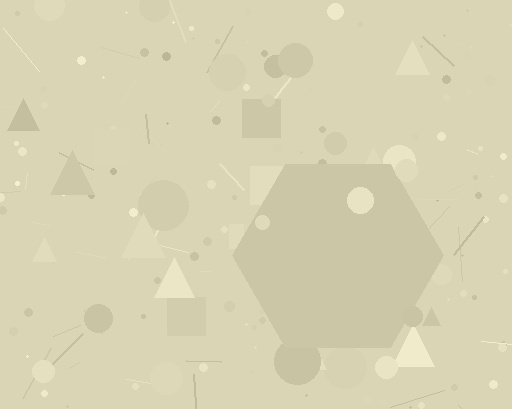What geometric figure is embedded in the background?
A hexagon is embedded in the background.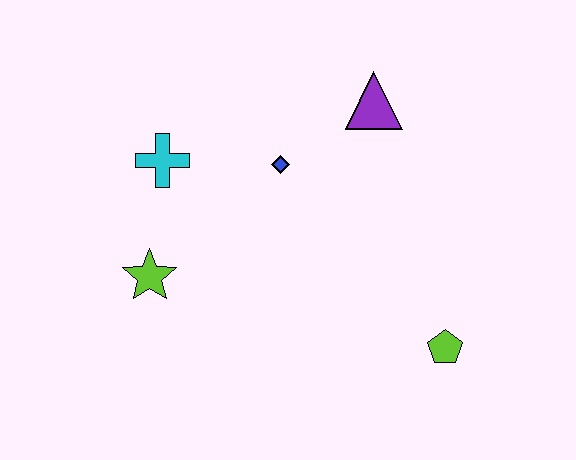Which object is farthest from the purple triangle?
The lime star is farthest from the purple triangle.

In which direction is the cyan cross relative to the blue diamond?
The cyan cross is to the left of the blue diamond.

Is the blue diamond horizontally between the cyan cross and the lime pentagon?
Yes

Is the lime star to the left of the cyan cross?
Yes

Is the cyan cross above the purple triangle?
No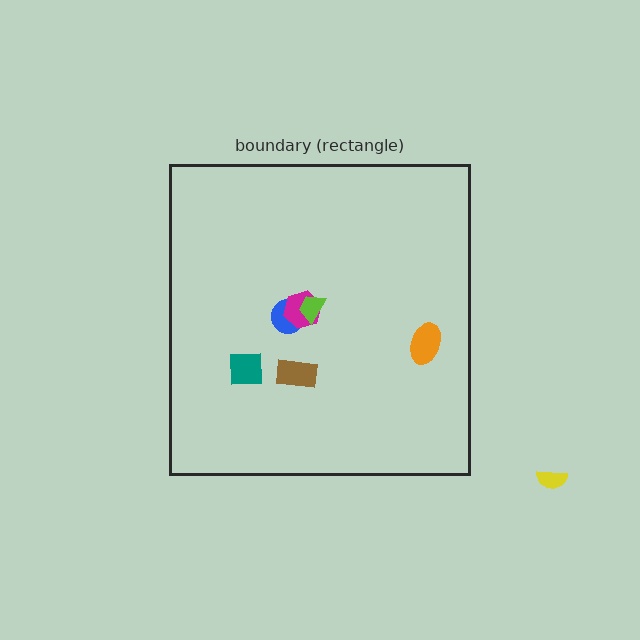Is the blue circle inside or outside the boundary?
Inside.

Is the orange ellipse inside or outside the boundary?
Inside.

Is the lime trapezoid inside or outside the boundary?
Inside.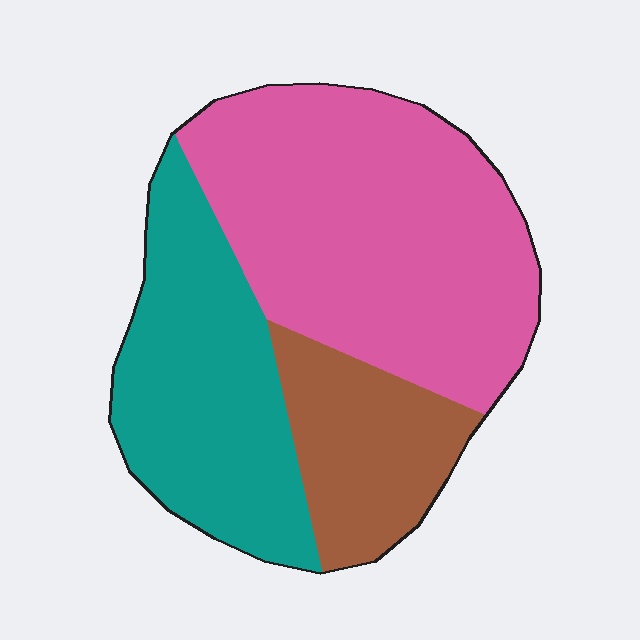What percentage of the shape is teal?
Teal takes up about one third (1/3) of the shape.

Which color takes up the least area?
Brown, at roughly 20%.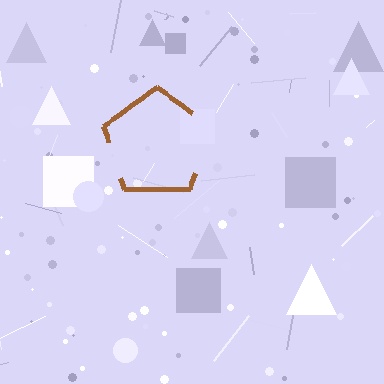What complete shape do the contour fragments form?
The contour fragments form a pentagon.